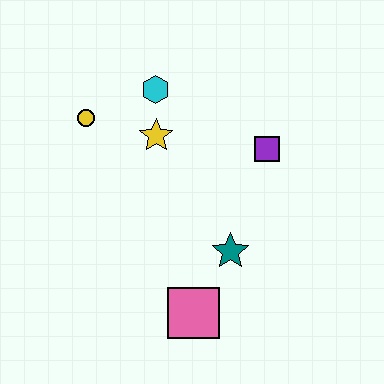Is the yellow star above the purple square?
Yes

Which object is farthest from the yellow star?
The pink square is farthest from the yellow star.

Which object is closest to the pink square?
The teal star is closest to the pink square.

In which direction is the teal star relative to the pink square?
The teal star is above the pink square.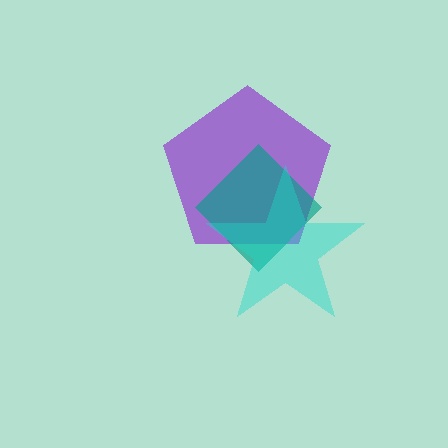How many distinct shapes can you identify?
There are 3 distinct shapes: a purple pentagon, a teal diamond, a cyan star.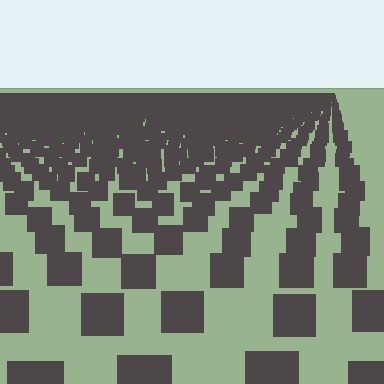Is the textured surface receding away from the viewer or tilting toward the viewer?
The surface is receding away from the viewer. Texture elements get smaller and denser toward the top.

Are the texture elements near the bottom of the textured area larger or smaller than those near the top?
Larger. Near the bottom, elements are closer to the viewer and appear at a bigger on-screen size.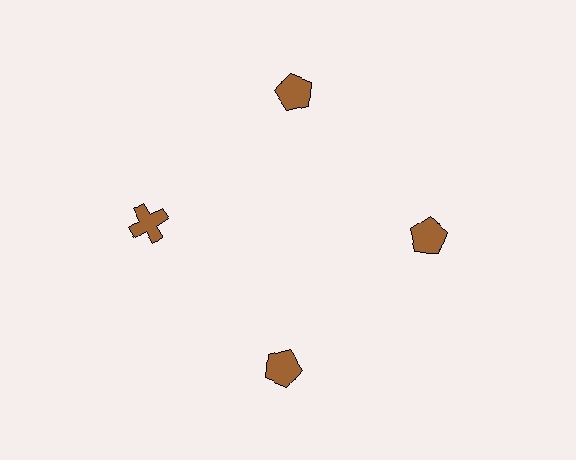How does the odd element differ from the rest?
It has a different shape: cross instead of pentagon.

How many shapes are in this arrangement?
There are 4 shapes arranged in a ring pattern.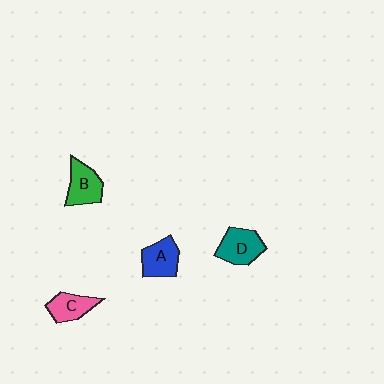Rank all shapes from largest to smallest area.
From largest to smallest: D (teal), B (green), A (blue), C (pink).